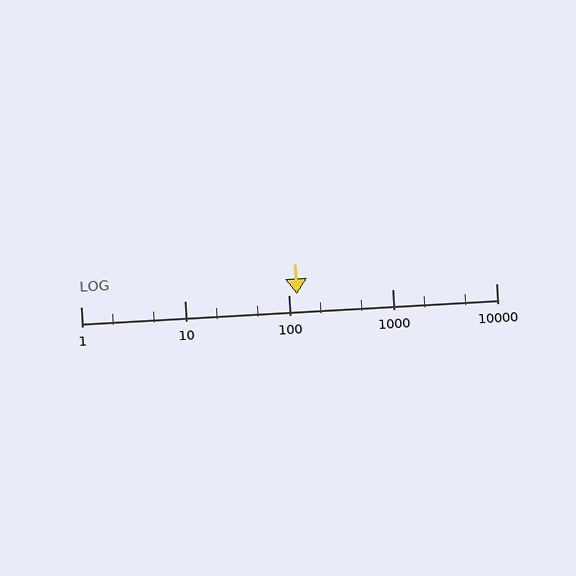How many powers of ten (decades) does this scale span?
The scale spans 4 decades, from 1 to 10000.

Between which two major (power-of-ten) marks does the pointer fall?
The pointer is between 100 and 1000.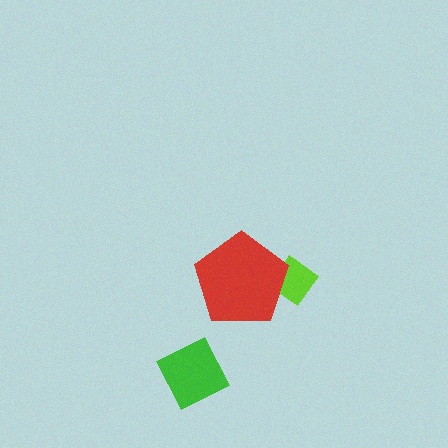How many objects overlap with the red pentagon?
1 object overlaps with the red pentagon.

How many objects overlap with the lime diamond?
1 object overlaps with the lime diamond.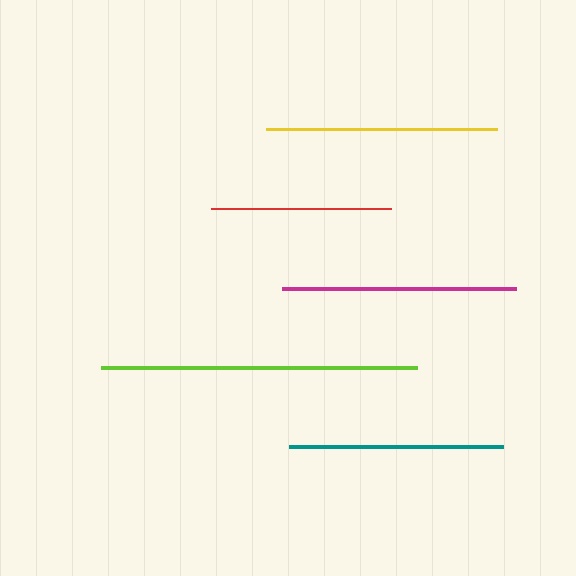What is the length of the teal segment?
The teal segment is approximately 213 pixels long.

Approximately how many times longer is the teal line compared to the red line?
The teal line is approximately 1.2 times the length of the red line.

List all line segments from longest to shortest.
From longest to shortest: lime, magenta, yellow, teal, red.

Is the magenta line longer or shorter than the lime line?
The lime line is longer than the magenta line.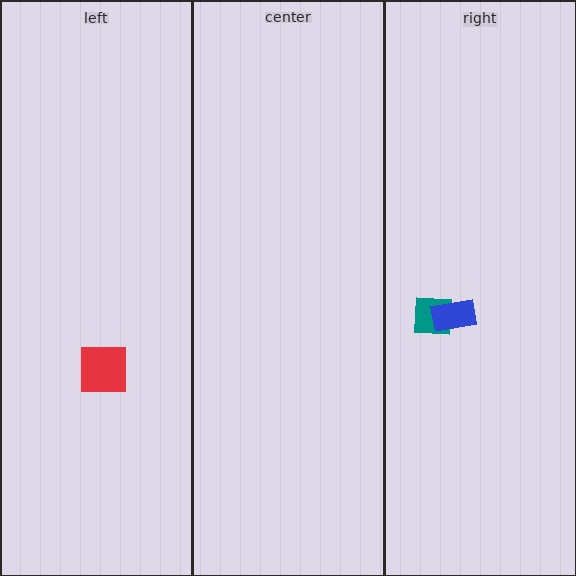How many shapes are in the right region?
2.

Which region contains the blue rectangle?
The right region.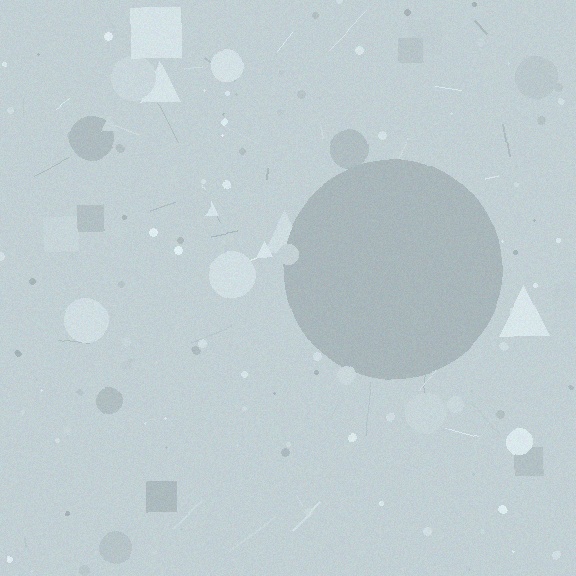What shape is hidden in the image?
A circle is hidden in the image.